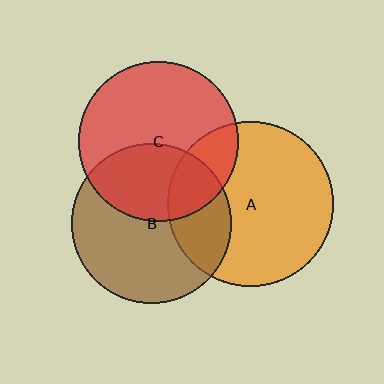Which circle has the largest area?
Circle A (orange).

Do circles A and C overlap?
Yes.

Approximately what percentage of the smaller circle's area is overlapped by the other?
Approximately 20%.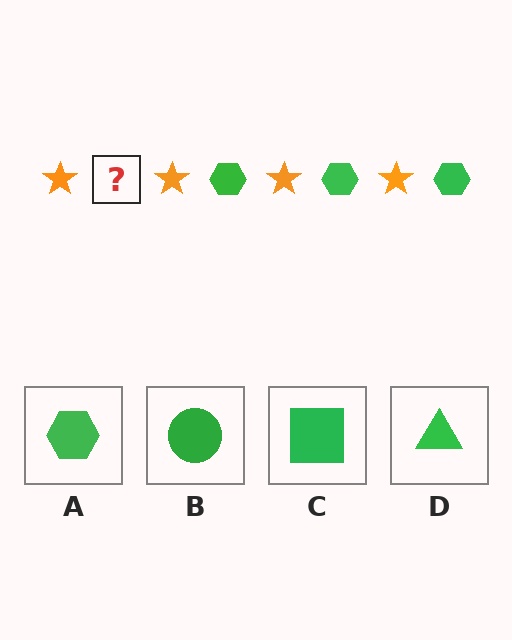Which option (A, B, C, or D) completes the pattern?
A.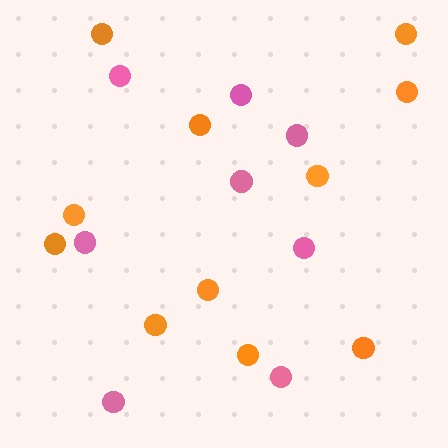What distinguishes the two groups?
There are 2 groups: one group of pink circles (8) and one group of orange circles (11).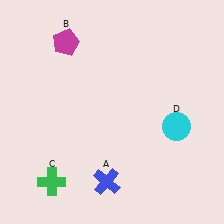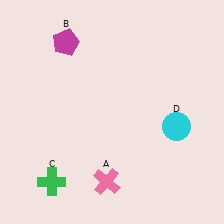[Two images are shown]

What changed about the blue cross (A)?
In Image 1, A is blue. In Image 2, it changed to pink.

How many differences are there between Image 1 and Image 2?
There is 1 difference between the two images.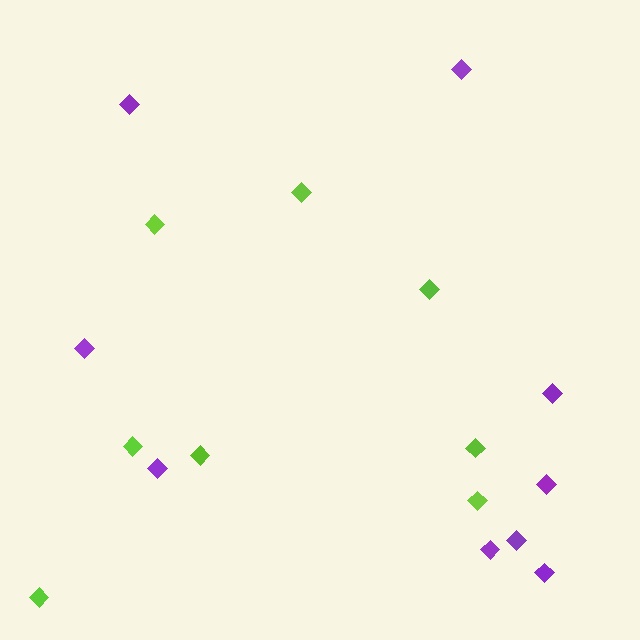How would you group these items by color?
There are 2 groups: one group of lime diamonds (8) and one group of purple diamonds (9).